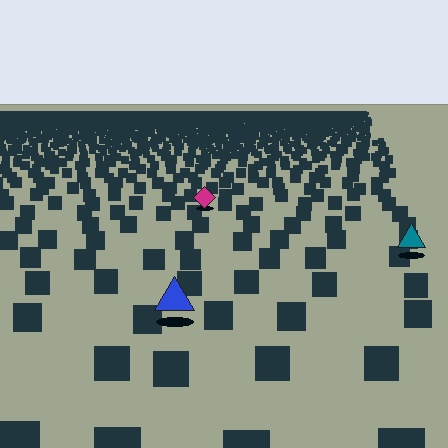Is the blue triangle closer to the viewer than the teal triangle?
Yes. The blue triangle is closer — you can tell from the texture gradient: the ground texture is coarser near it.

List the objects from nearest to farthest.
From nearest to farthest: the blue triangle, the teal triangle, the magenta diamond.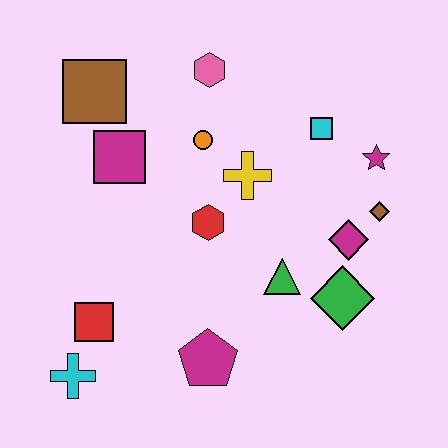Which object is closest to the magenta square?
The brown square is closest to the magenta square.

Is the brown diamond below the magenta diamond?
No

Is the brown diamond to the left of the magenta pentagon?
No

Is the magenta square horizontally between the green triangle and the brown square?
Yes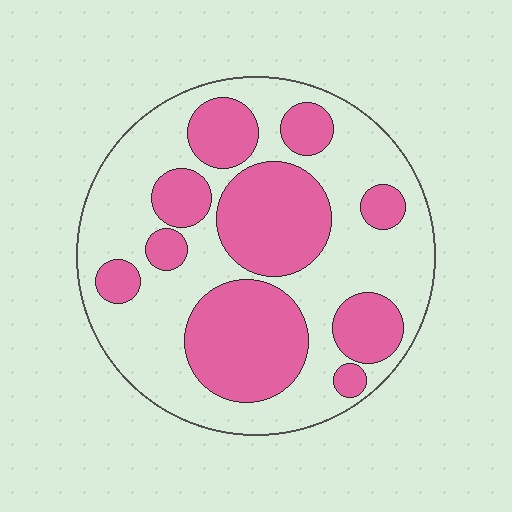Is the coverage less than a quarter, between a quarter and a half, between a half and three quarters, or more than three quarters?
Between a quarter and a half.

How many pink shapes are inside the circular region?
10.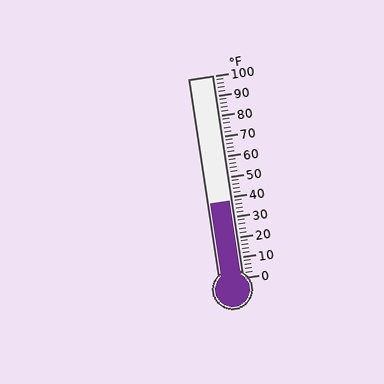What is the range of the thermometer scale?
The thermometer scale ranges from 0°F to 100°F.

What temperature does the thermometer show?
The thermometer shows approximately 38°F.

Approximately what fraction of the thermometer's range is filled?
The thermometer is filled to approximately 40% of its range.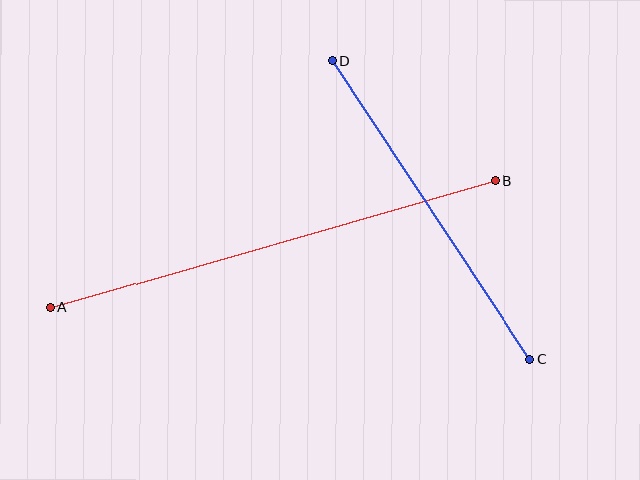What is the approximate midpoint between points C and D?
The midpoint is at approximately (431, 210) pixels.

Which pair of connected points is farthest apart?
Points A and B are farthest apart.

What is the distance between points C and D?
The distance is approximately 357 pixels.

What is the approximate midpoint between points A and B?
The midpoint is at approximately (273, 244) pixels.